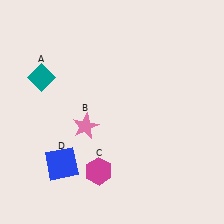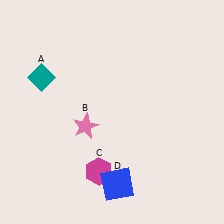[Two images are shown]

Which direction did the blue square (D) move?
The blue square (D) moved right.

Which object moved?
The blue square (D) moved right.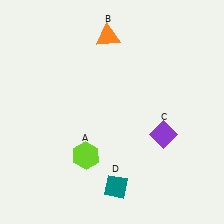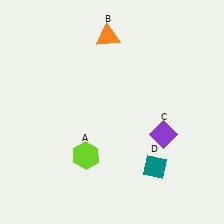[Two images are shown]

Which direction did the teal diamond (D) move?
The teal diamond (D) moved right.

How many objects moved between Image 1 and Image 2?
1 object moved between the two images.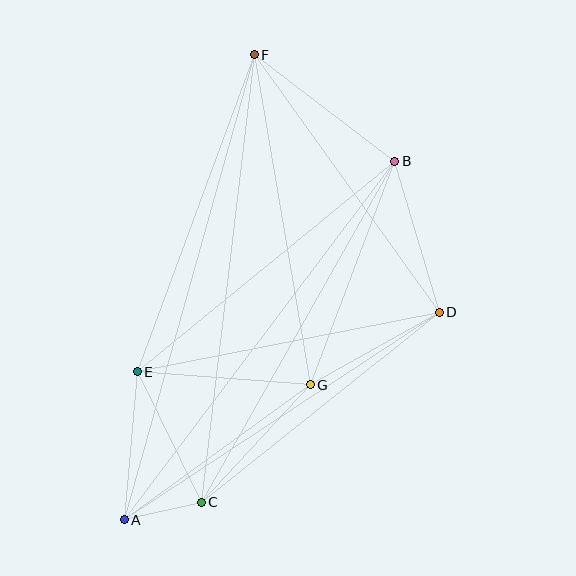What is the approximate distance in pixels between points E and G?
The distance between E and G is approximately 174 pixels.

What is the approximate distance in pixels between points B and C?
The distance between B and C is approximately 392 pixels.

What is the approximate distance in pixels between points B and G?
The distance between B and G is approximately 239 pixels.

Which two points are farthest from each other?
Points A and F are farthest from each other.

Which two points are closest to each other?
Points A and C are closest to each other.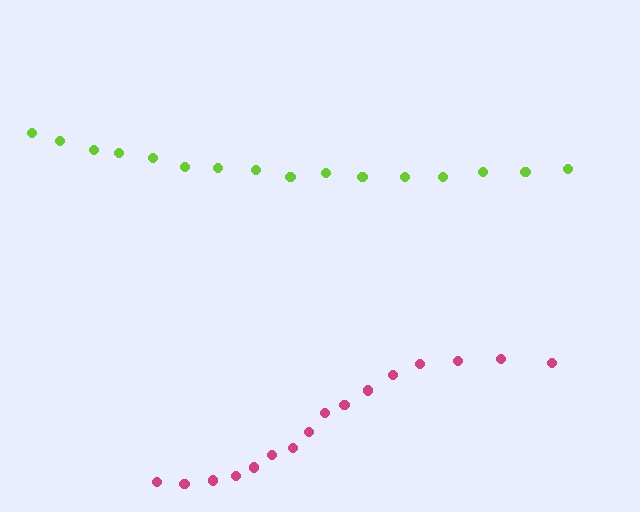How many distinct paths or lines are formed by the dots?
There are 2 distinct paths.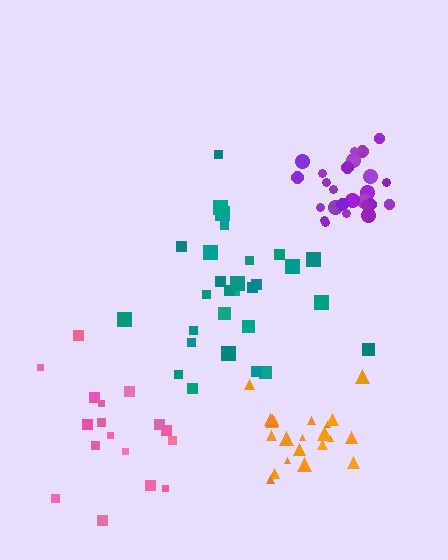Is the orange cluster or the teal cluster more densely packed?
Orange.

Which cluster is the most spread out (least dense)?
Pink.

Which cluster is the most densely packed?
Purple.